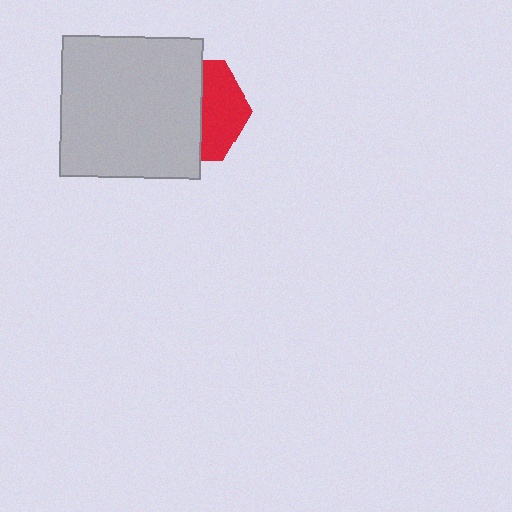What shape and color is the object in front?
The object in front is a light gray square.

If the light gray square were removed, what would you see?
You would see the complete red hexagon.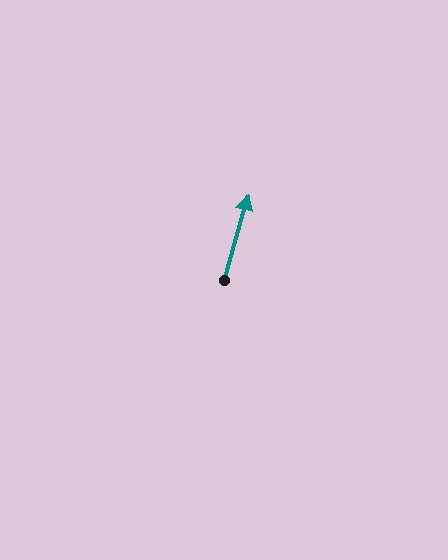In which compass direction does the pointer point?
North.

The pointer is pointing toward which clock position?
Roughly 1 o'clock.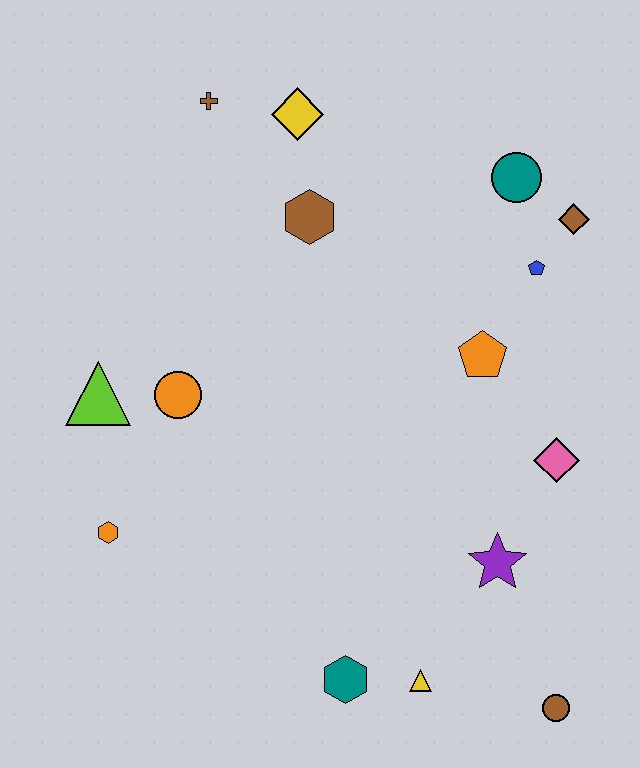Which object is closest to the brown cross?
The yellow diamond is closest to the brown cross.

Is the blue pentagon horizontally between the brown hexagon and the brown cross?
No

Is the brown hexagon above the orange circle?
Yes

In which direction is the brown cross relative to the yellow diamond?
The brown cross is to the left of the yellow diamond.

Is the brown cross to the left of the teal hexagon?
Yes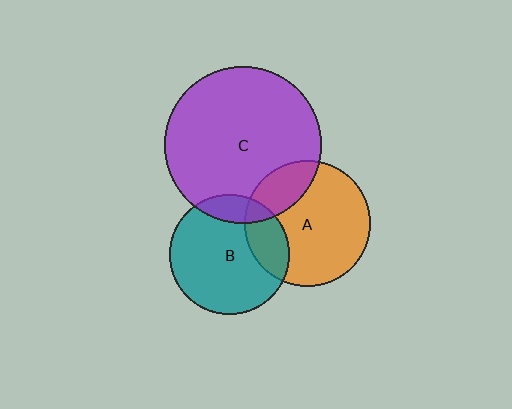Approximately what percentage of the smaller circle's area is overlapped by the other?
Approximately 20%.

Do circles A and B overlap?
Yes.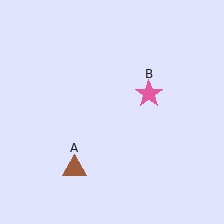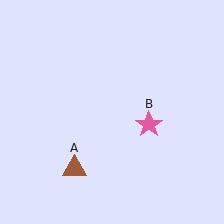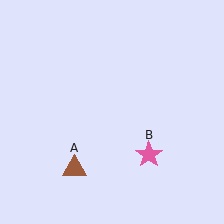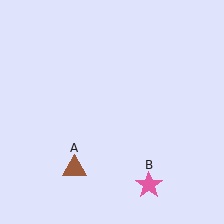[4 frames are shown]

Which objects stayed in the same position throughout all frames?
Brown triangle (object A) remained stationary.